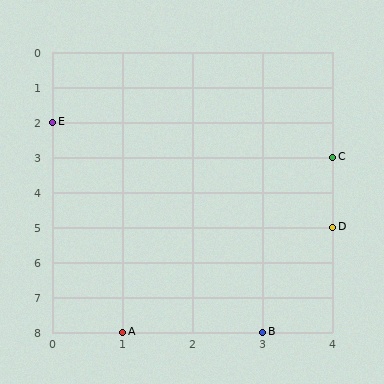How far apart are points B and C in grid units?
Points B and C are 1 column and 5 rows apart (about 5.1 grid units diagonally).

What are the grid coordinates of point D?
Point D is at grid coordinates (4, 5).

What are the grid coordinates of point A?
Point A is at grid coordinates (1, 8).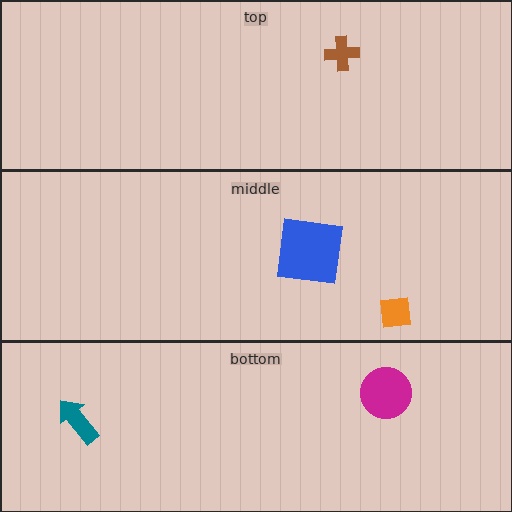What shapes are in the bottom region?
The magenta circle, the teal arrow.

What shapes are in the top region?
The brown cross.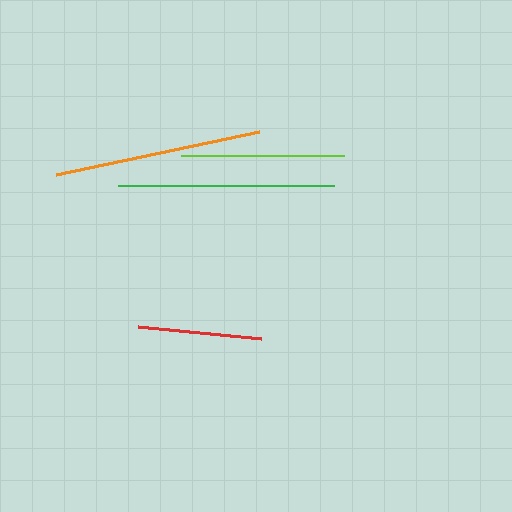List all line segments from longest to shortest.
From longest to shortest: green, orange, lime, red.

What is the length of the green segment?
The green segment is approximately 216 pixels long.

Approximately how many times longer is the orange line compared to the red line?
The orange line is approximately 1.7 times the length of the red line.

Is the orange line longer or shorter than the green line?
The green line is longer than the orange line.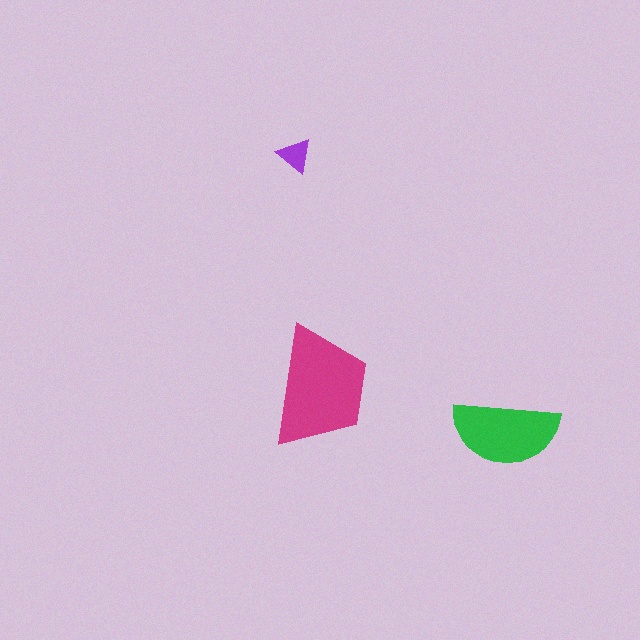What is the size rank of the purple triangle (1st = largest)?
3rd.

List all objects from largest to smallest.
The magenta trapezoid, the green semicircle, the purple triangle.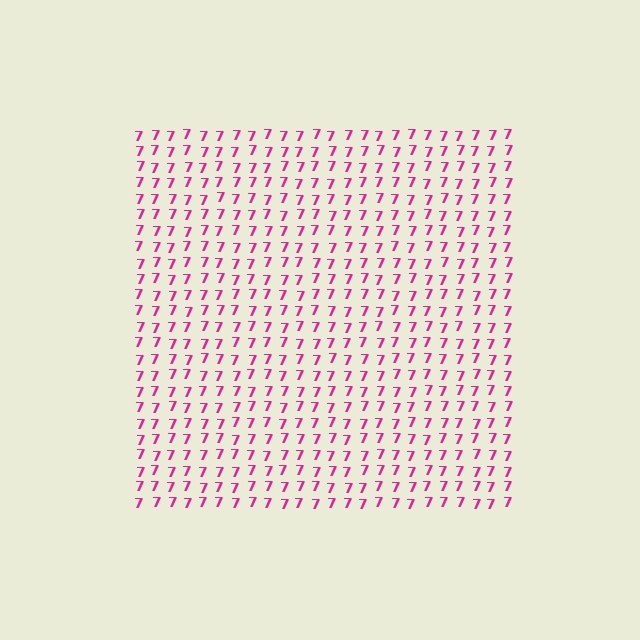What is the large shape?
The large shape is a square.